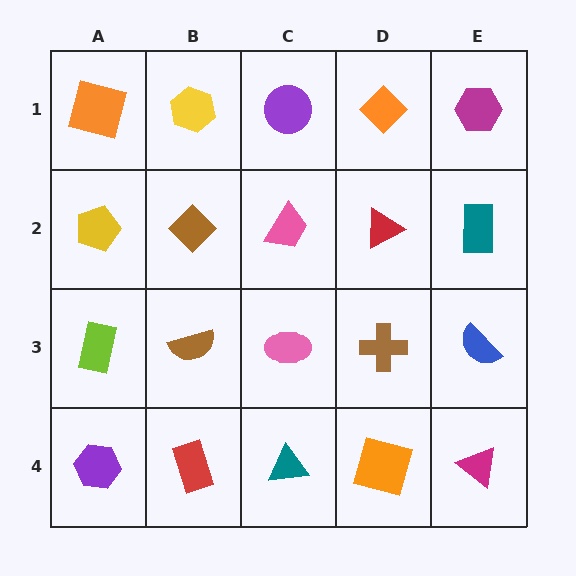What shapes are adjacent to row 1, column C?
A pink trapezoid (row 2, column C), a yellow hexagon (row 1, column B), an orange diamond (row 1, column D).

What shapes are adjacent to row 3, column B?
A brown diamond (row 2, column B), a red rectangle (row 4, column B), a lime rectangle (row 3, column A), a pink ellipse (row 3, column C).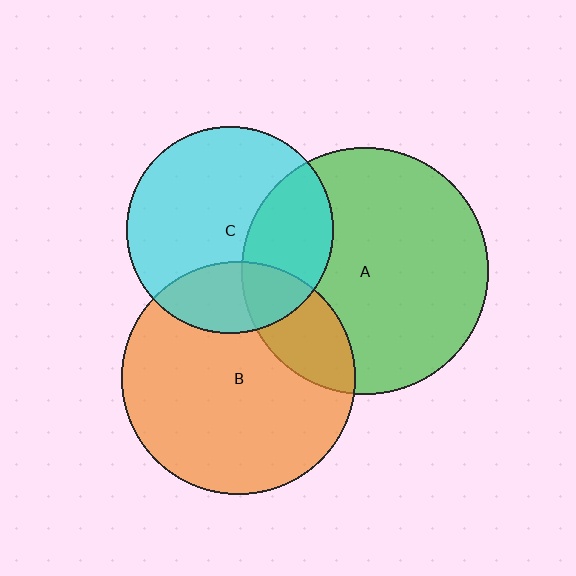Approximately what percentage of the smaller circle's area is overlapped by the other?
Approximately 25%.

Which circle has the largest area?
Circle A (green).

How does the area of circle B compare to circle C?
Approximately 1.3 times.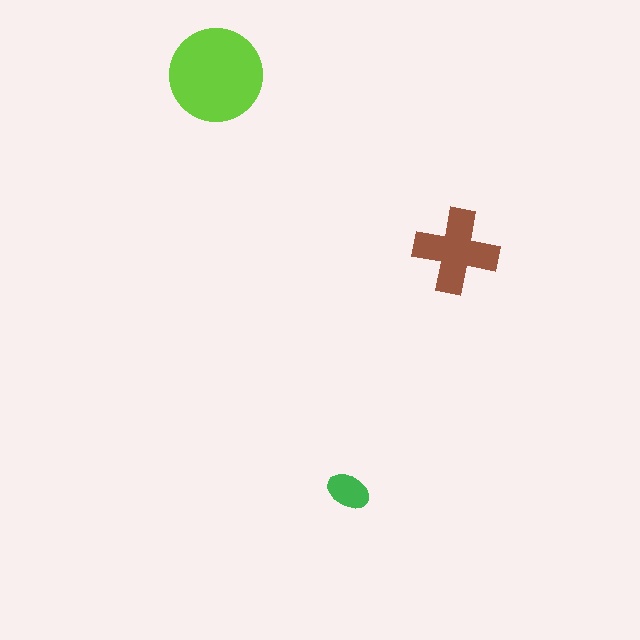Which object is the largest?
The lime circle.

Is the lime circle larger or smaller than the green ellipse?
Larger.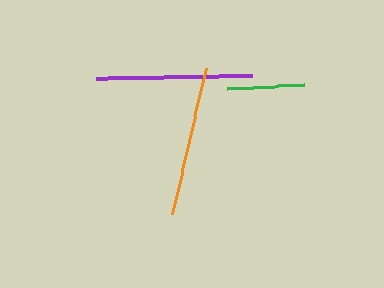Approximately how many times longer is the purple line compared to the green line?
The purple line is approximately 2.0 times the length of the green line.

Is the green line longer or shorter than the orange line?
The orange line is longer than the green line.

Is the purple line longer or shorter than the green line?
The purple line is longer than the green line.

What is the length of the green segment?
The green segment is approximately 77 pixels long.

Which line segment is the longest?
The purple line is the longest at approximately 156 pixels.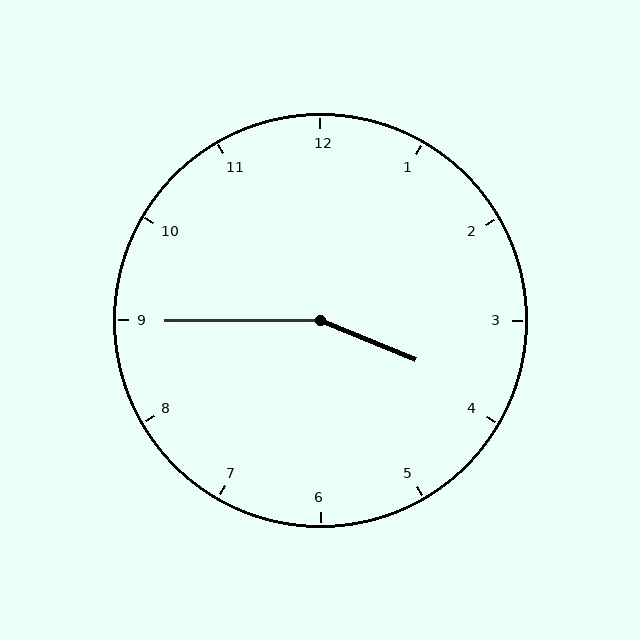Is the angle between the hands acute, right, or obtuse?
It is obtuse.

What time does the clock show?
3:45.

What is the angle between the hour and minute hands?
Approximately 158 degrees.